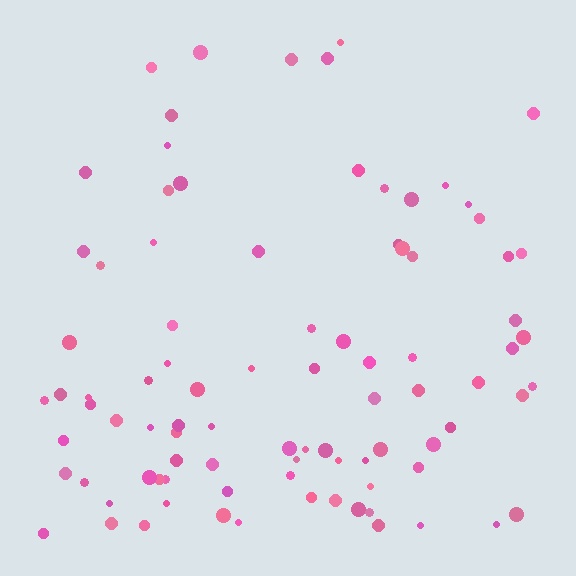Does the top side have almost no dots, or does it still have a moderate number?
Still a moderate number, just noticeably fewer than the bottom.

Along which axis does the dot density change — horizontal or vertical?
Vertical.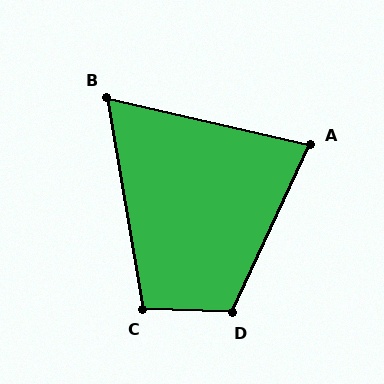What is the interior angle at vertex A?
Approximately 78 degrees (acute).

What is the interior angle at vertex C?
Approximately 102 degrees (obtuse).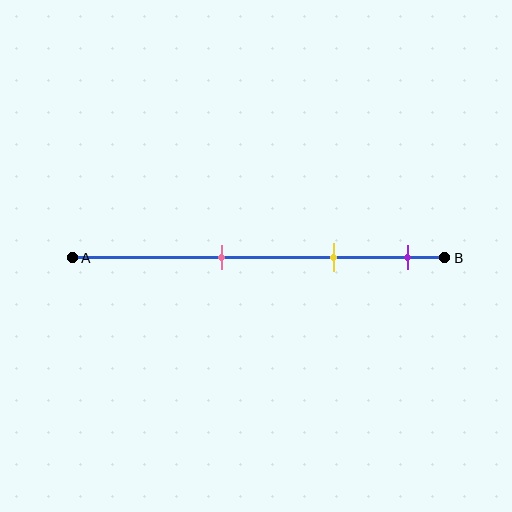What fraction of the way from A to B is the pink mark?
The pink mark is approximately 40% (0.4) of the way from A to B.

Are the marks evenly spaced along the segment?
Yes, the marks are approximately evenly spaced.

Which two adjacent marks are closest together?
The yellow and purple marks are the closest adjacent pair.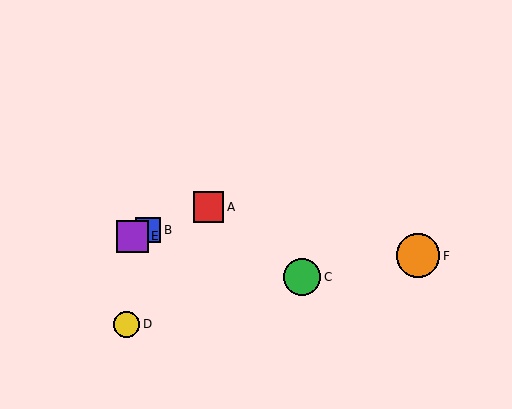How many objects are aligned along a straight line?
3 objects (A, B, E) are aligned along a straight line.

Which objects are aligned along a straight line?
Objects A, B, E are aligned along a straight line.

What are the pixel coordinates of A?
Object A is at (208, 207).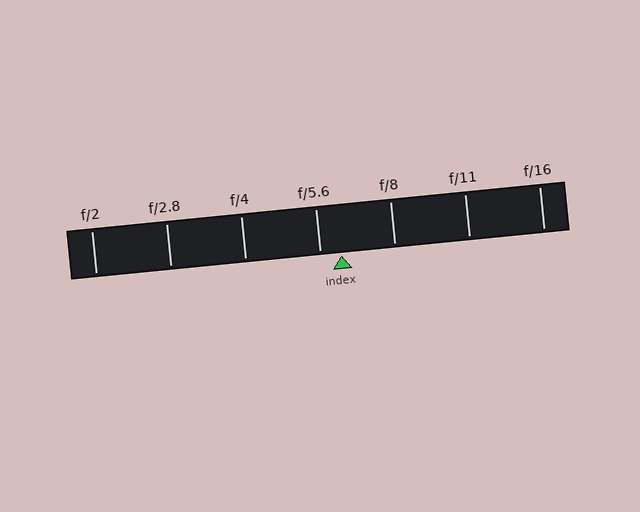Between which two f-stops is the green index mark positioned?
The index mark is between f/5.6 and f/8.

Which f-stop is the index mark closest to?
The index mark is closest to f/5.6.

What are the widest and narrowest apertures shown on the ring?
The widest aperture shown is f/2 and the narrowest is f/16.